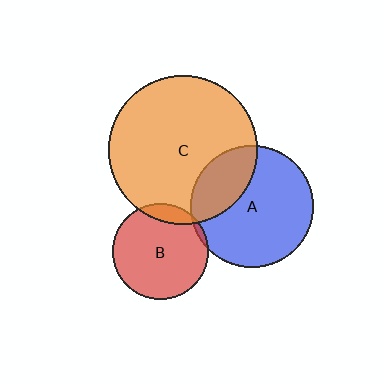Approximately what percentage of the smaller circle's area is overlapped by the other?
Approximately 10%.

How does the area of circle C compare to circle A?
Approximately 1.5 times.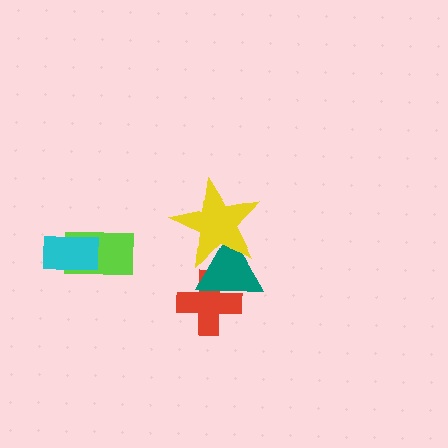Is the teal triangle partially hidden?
Yes, it is partially covered by another shape.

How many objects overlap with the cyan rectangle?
1 object overlaps with the cyan rectangle.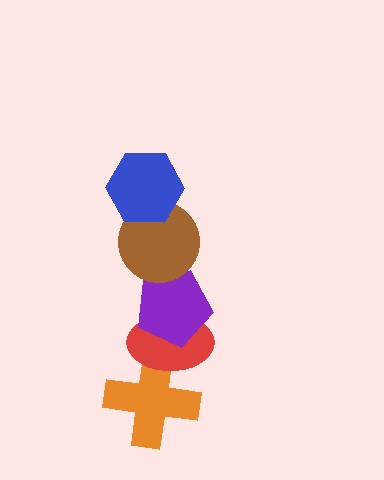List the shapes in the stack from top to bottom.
From top to bottom: the blue hexagon, the brown circle, the purple pentagon, the red ellipse, the orange cross.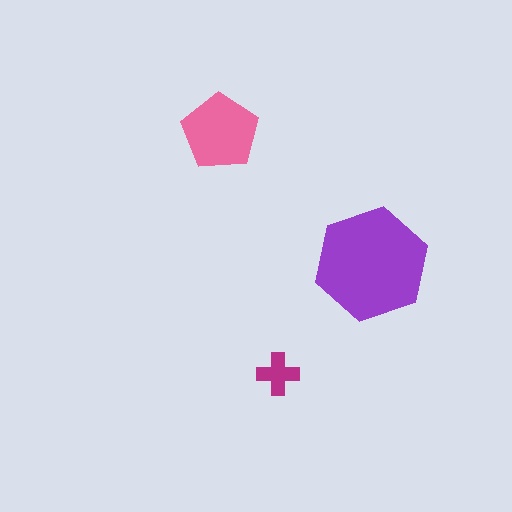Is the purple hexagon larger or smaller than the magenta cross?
Larger.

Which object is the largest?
The purple hexagon.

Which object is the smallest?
The magenta cross.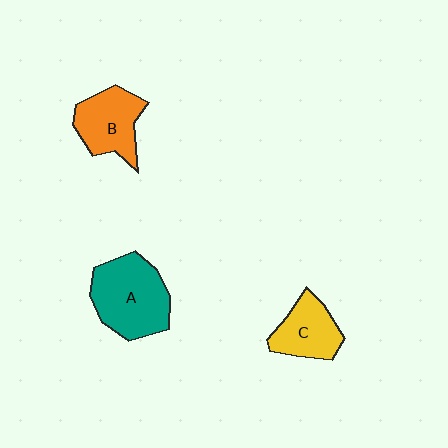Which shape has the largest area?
Shape A (teal).